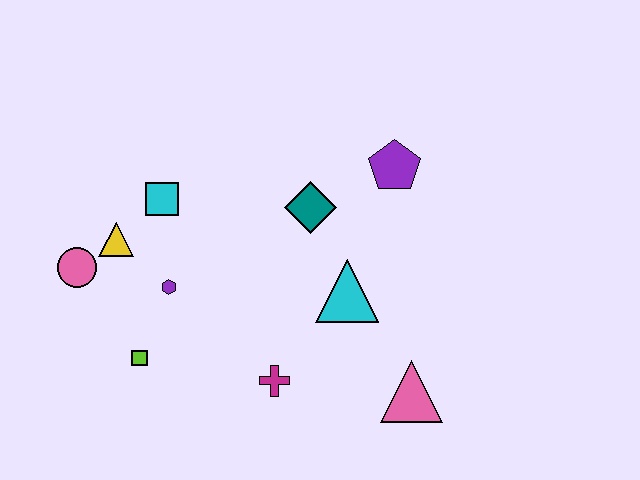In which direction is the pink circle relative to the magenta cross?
The pink circle is to the left of the magenta cross.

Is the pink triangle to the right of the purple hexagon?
Yes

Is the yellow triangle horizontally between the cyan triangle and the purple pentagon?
No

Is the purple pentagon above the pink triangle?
Yes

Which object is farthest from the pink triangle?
The pink circle is farthest from the pink triangle.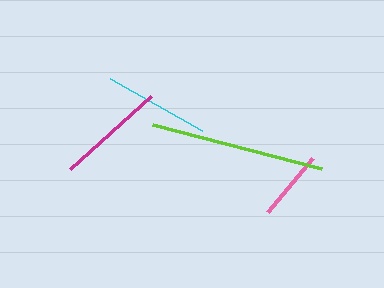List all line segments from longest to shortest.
From longest to shortest: lime, magenta, cyan, pink.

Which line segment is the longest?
The lime line is the longest at approximately 174 pixels.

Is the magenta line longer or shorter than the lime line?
The lime line is longer than the magenta line.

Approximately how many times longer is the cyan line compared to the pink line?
The cyan line is approximately 1.5 times the length of the pink line.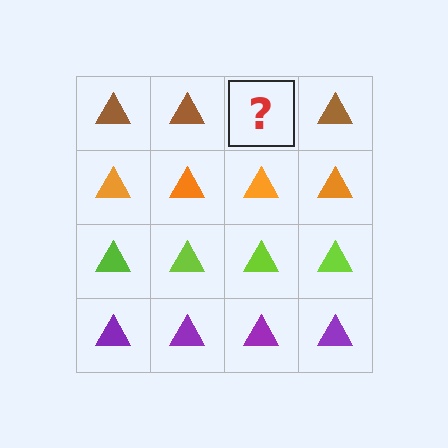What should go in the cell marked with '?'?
The missing cell should contain a brown triangle.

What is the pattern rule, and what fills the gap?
The rule is that each row has a consistent color. The gap should be filled with a brown triangle.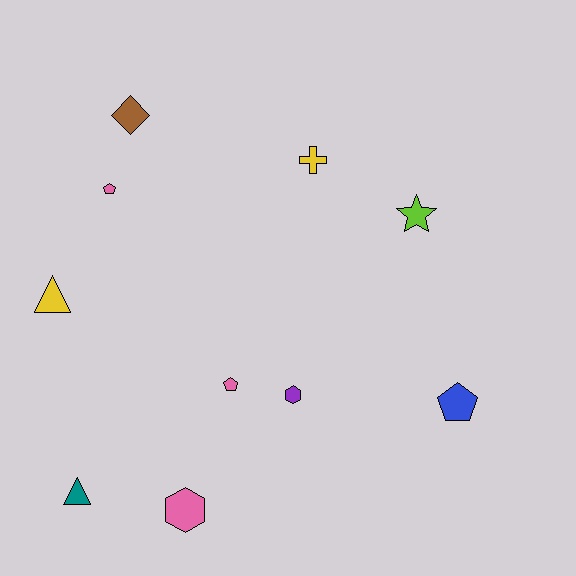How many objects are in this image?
There are 10 objects.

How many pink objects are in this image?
There are 3 pink objects.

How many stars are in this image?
There is 1 star.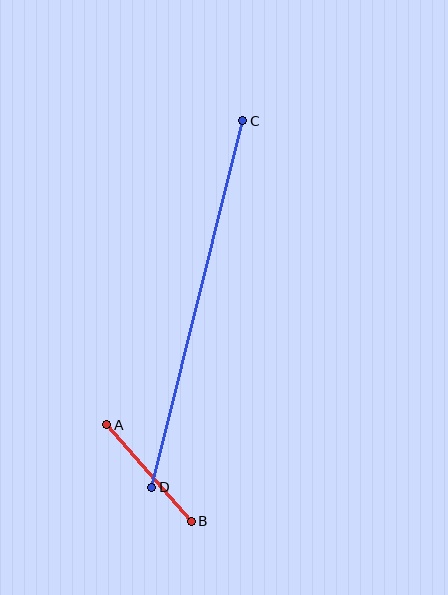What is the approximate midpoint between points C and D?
The midpoint is at approximately (197, 304) pixels.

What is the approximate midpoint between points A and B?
The midpoint is at approximately (149, 473) pixels.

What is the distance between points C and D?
The distance is approximately 378 pixels.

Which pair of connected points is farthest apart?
Points C and D are farthest apart.